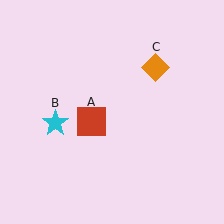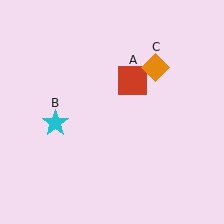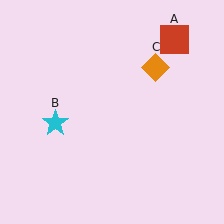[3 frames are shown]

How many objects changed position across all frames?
1 object changed position: red square (object A).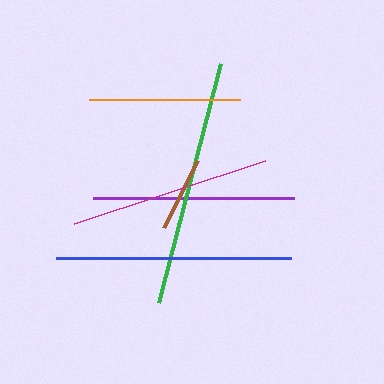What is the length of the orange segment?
The orange segment is approximately 151 pixels long.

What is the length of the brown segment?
The brown segment is approximately 75 pixels long.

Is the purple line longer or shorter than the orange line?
The purple line is longer than the orange line.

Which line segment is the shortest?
The brown line is the shortest at approximately 75 pixels.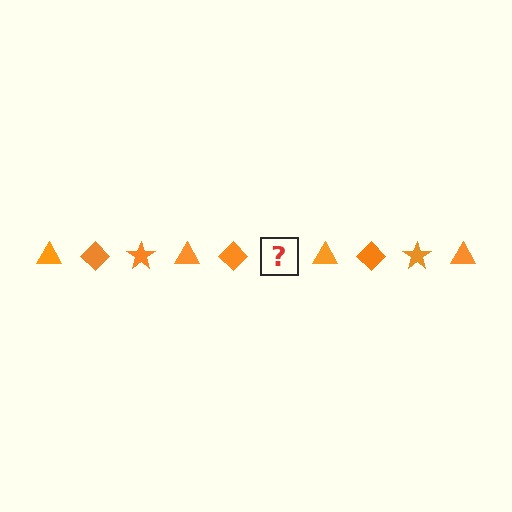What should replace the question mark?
The question mark should be replaced with an orange star.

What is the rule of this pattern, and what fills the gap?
The rule is that the pattern cycles through triangle, diamond, star shapes in orange. The gap should be filled with an orange star.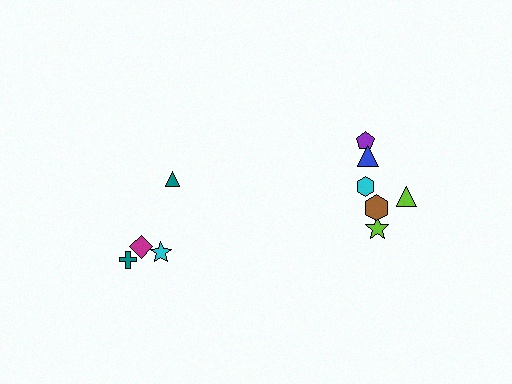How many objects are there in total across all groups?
There are 10 objects.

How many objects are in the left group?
There are 4 objects.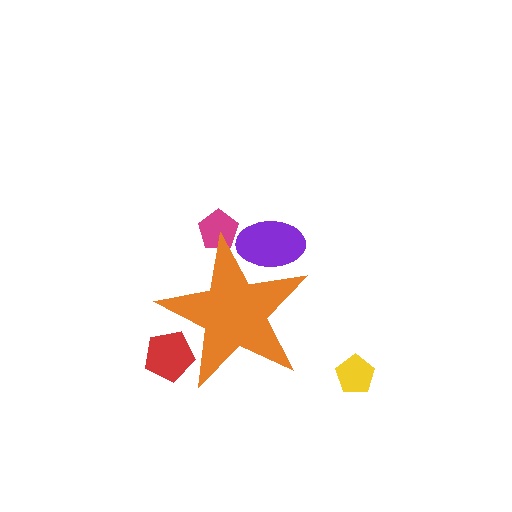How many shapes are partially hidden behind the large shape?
3 shapes are partially hidden.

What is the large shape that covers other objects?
An orange star.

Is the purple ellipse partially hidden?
Yes, the purple ellipse is partially hidden behind the orange star.